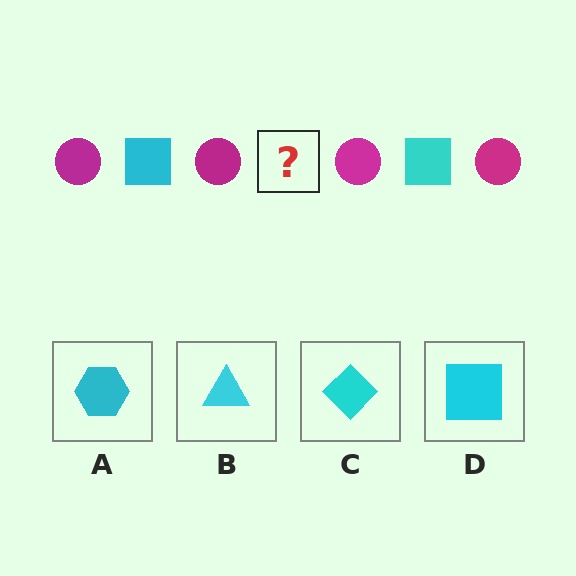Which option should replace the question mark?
Option D.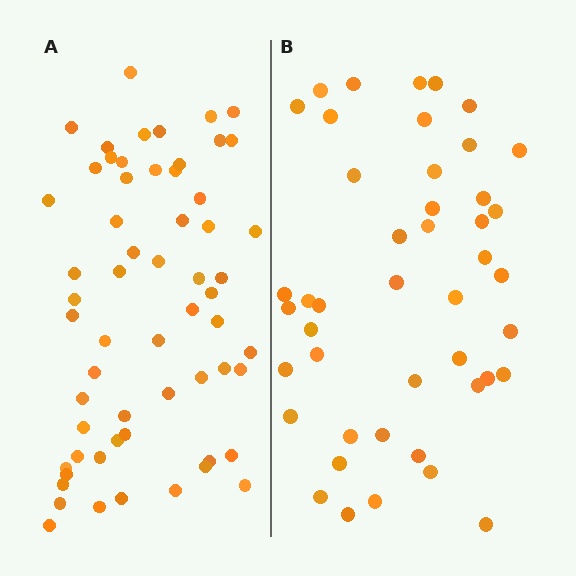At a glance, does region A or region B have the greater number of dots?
Region A (the left region) has more dots.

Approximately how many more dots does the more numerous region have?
Region A has approximately 15 more dots than region B.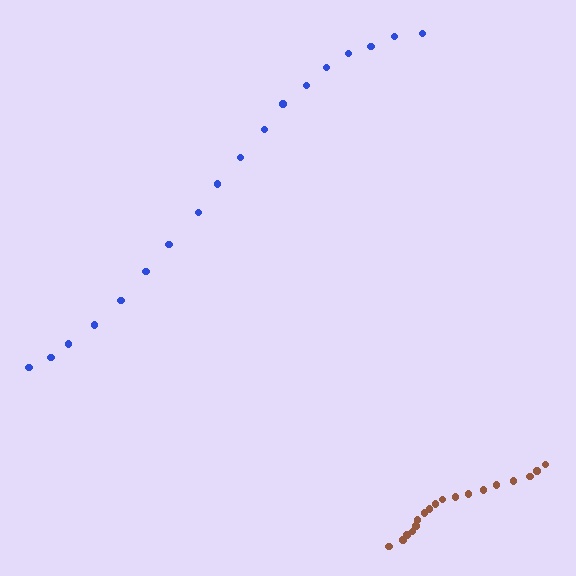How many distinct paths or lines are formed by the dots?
There are 2 distinct paths.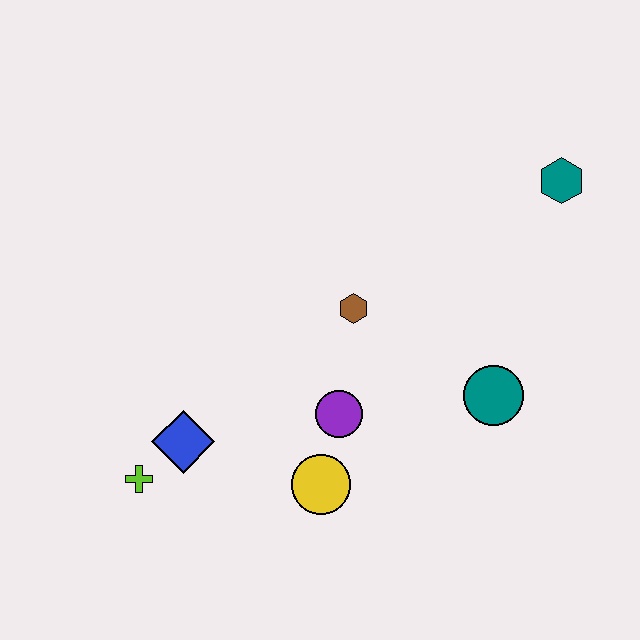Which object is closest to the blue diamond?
The lime cross is closest to the blue diamond.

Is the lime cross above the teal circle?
No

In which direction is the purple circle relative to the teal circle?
The purple circle is to the left of the teal circle.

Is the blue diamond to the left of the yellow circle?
Yes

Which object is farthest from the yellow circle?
The teal hexagon is farthest from the yellow circle.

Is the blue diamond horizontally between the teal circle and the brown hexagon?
No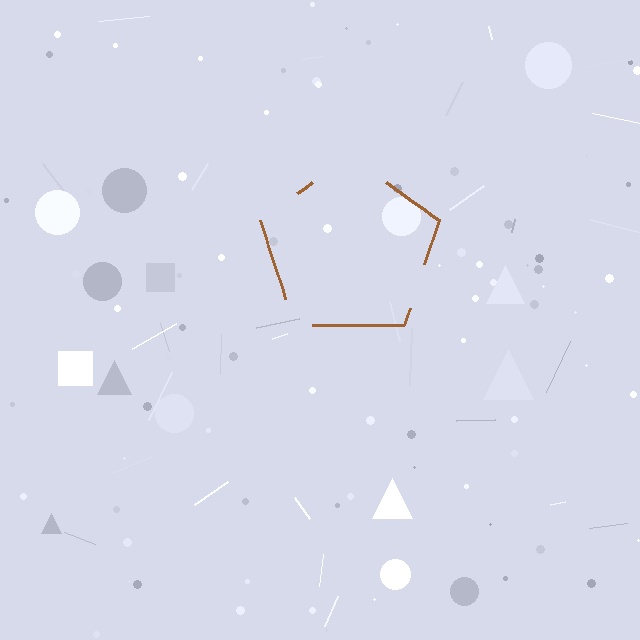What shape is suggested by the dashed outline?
The dashed outline suggests a pentagon.